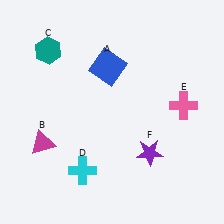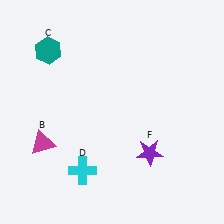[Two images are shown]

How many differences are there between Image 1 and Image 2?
There are 2 differences between the two images.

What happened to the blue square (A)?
The blue square (A) was removed in Image 2. It was in the top-left area of Image 1.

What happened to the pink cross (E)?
The pink cross (E) was removed in Image 2. It was in the top-right area of Image 1.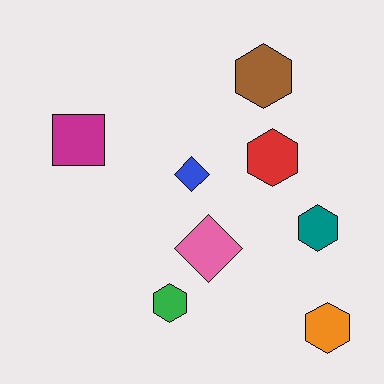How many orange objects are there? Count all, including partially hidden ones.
There is 1 orange object.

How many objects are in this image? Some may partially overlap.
There are 8 objects.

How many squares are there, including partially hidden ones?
There is 1 square.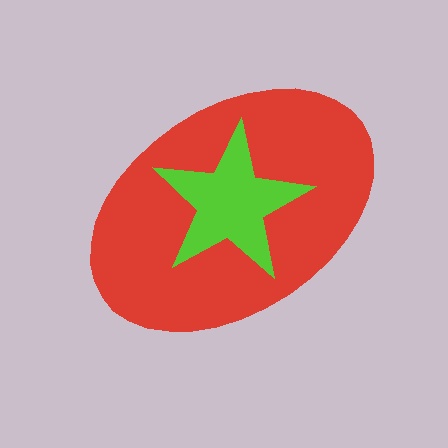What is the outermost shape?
The red ellipse.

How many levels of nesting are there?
2.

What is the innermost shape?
The lime star.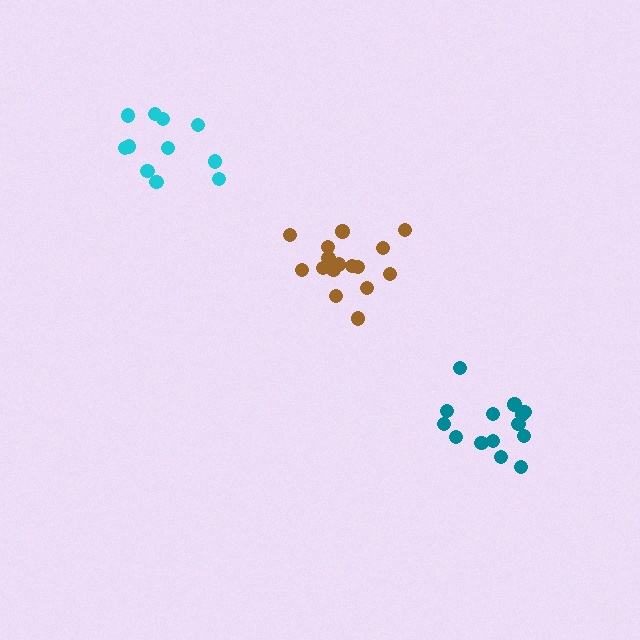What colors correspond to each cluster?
The clusters are colored: brown, cyan, teal.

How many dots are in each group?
Group 1: 16 dots, Group 2: 11 dots, Group 3: 15 dots (42 total).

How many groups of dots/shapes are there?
There are 3 groups.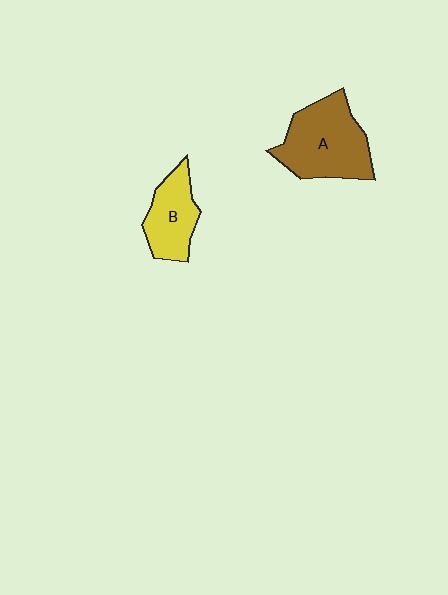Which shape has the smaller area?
Shape B (yellow).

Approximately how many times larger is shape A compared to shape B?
Approximately 1.6 times.